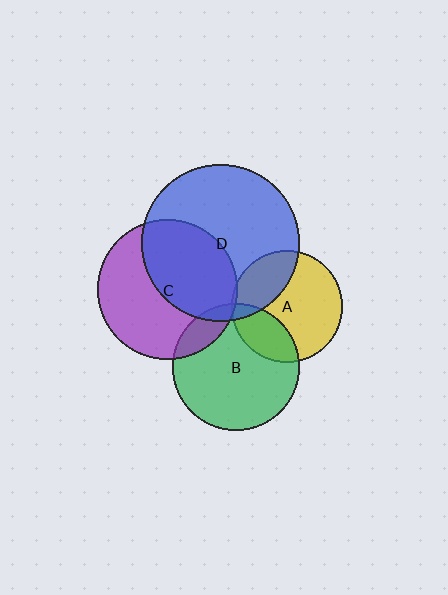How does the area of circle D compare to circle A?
Approximately 2.0 times.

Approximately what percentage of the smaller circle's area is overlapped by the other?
Approximately 5%.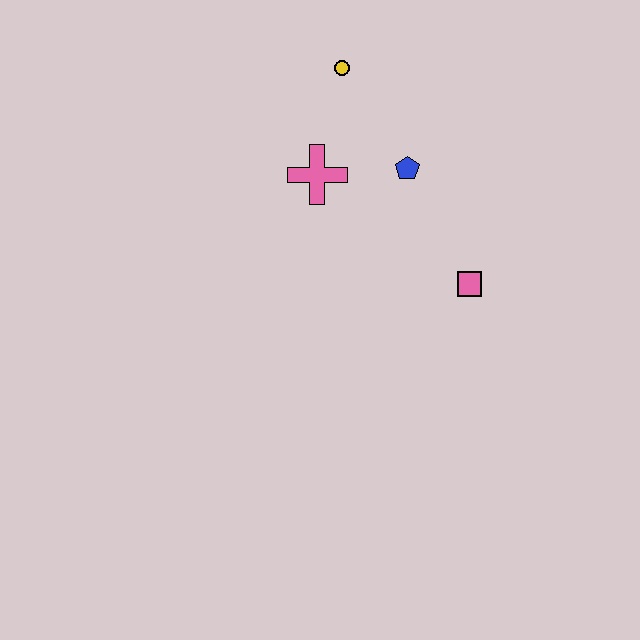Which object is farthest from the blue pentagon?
The pink square is farthest from the blue pentagon.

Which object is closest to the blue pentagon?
The pink cross is closest to the blue pentagon.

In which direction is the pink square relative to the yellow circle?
The pink square is below the yellow circle.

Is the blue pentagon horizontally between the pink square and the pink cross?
Yes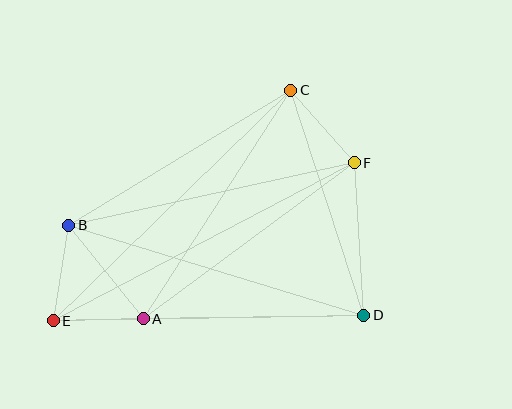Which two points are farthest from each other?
Points E and F are farthest from each other.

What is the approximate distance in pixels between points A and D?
The distance between A and D is approximately 221 pixels.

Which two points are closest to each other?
Points A and E are closest to each other.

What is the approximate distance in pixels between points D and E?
The distance between D and E is approximately 311 pixels.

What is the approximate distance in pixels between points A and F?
The distance between A and F is approximately 263 pixels.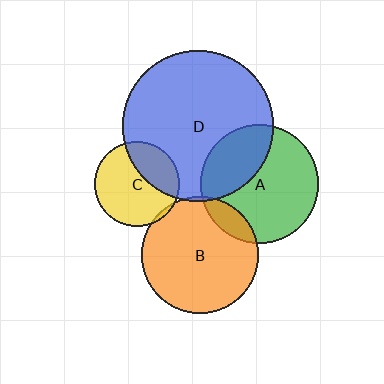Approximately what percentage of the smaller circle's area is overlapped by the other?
Approximately 30%.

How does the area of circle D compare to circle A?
Approximately 1.6 times.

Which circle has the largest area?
Circle D (blue).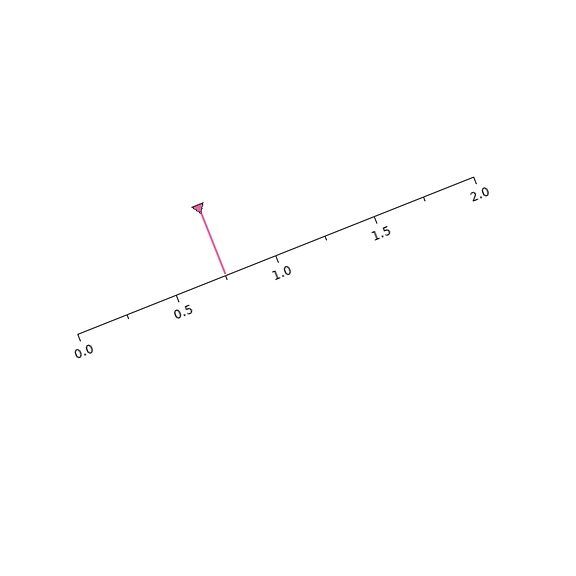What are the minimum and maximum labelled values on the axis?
The axis runs from 0.0 to 2.0.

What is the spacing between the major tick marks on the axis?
The major ticks are spaced 0.5 apart.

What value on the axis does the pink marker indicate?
The marker indicates approximately 0.75.